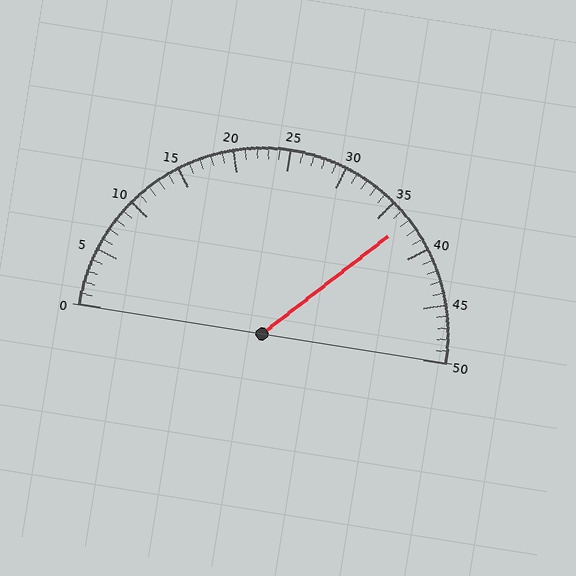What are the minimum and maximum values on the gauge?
The gauge ranges from 0 to 50.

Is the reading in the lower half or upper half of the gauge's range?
The reading is in the upper half of the range (0 to 50).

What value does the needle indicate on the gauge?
The needle indicates approximately 37.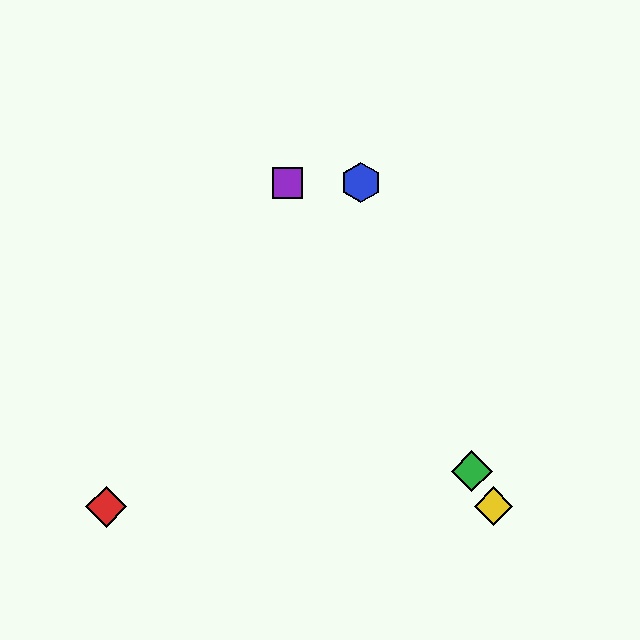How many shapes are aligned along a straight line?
3 shapes (the green diamond, the yellow diamond, the purple square) are aligned along a straight line.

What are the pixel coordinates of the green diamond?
The green diamond is at (472, 471).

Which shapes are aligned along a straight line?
The green diamond, the yellow diamond, the purple square are aligned along a straight line.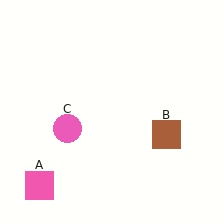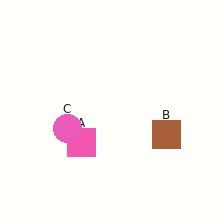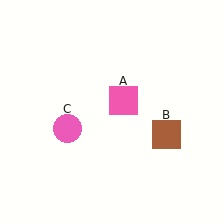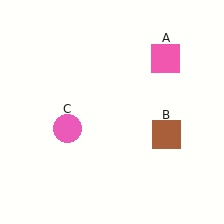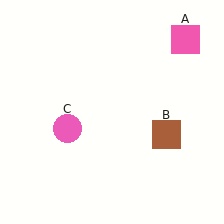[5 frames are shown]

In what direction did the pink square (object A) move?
The pink square (object A) moved up and to the right.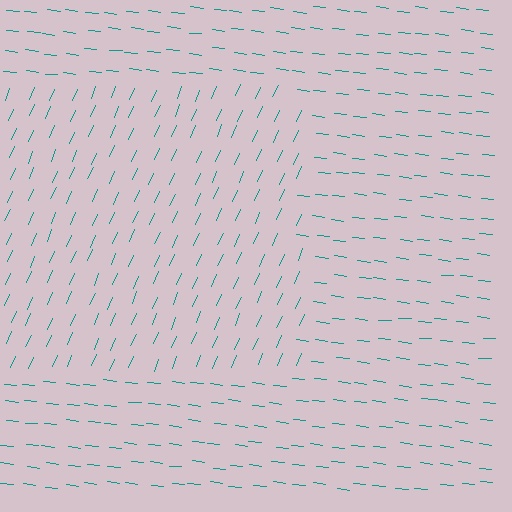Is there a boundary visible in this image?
Yes, there is a texture boundary formed by a change in line orientation.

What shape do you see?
I see a rectangle.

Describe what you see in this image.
The image is filled with small teal line segments. A rectangle region in the image has lines oriented differently from the surrounding lines, creating a visible texture boundary.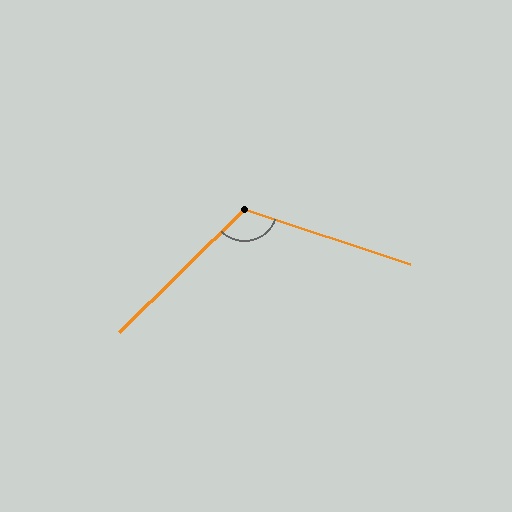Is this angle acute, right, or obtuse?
It is obtuse.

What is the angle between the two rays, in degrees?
Approximately 117 degrees.